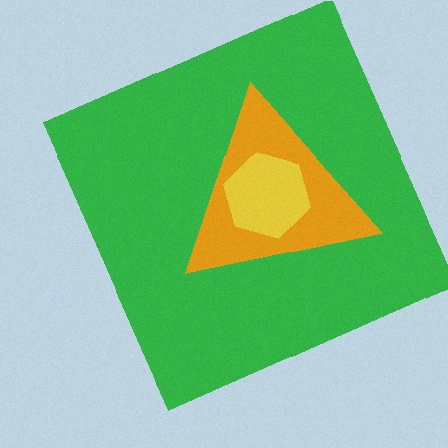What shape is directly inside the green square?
The orange triangle.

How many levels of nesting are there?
3.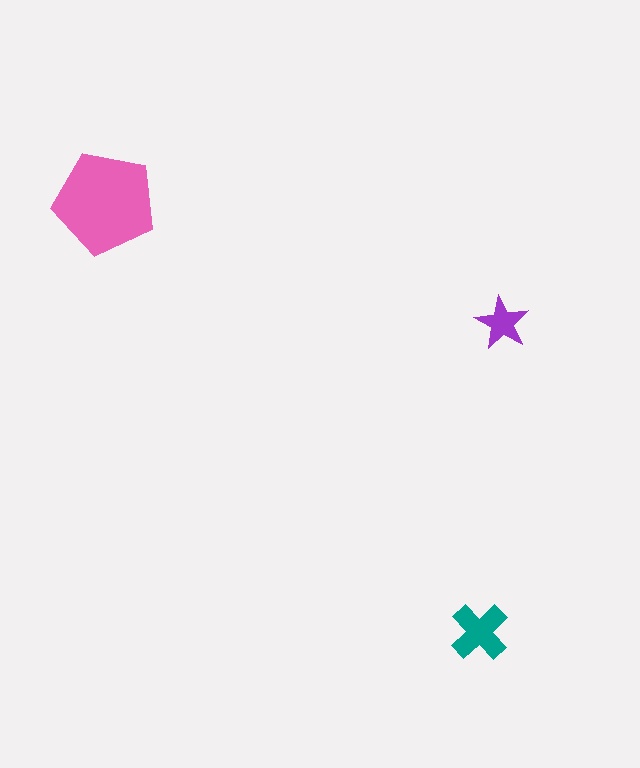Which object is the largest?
The pink pentagon.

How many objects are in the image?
There are 3 objects in the image.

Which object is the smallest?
The purple star.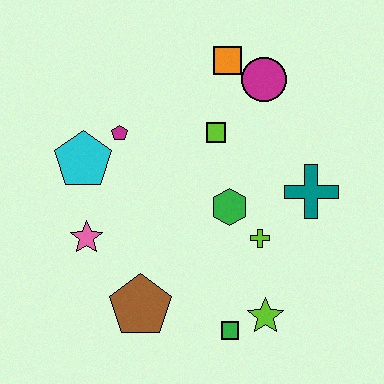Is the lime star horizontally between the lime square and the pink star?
No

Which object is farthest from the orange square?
The green square is farthest from the orange square.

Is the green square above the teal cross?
No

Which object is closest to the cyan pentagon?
The magenta pentagon is closest to the cyan pentagon.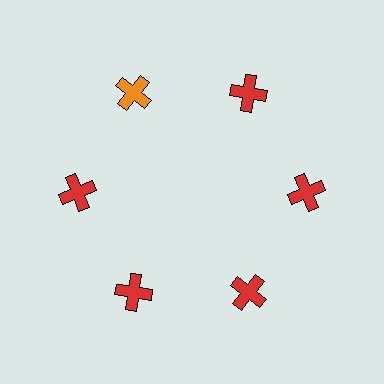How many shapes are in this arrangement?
There are 6 shapes arranged in a ring pattern.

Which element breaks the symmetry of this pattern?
The orange cross at roughly the 11 o'clock position breaks the symmetry. All other shapes are red crosses.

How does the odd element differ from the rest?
It has a different color: orange instead of red.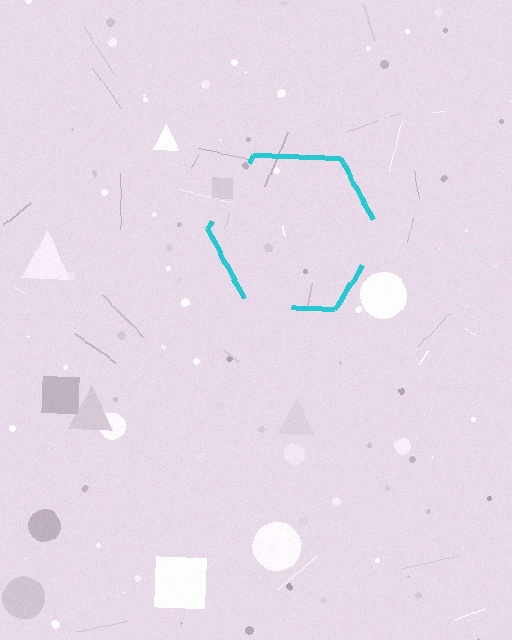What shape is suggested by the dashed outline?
The dashed outline suggests a hexagon.